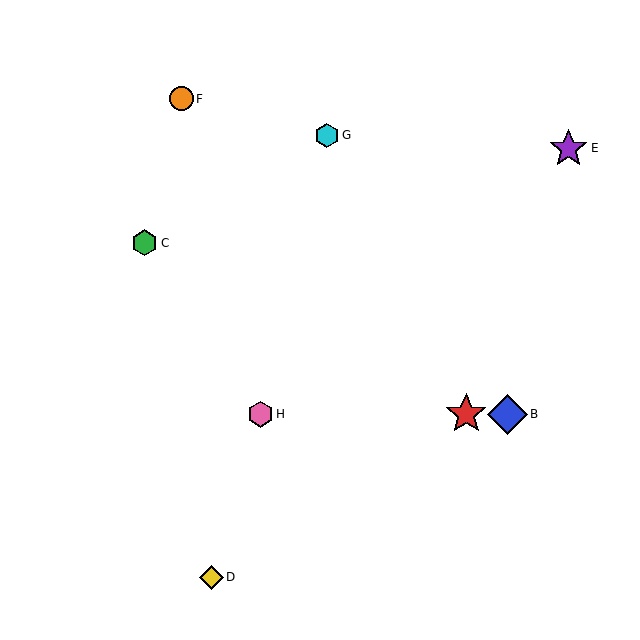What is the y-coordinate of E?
Object E is at y≈148.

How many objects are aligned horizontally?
3 objects (A, B, H) are aligned horizontally.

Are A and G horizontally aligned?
No, A is at y≈414 and G is at y≈135.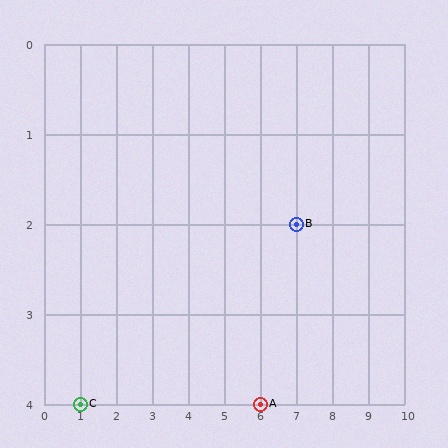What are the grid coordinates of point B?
Point B is at grid coordinates (7, 2).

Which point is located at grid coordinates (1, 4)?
Point C is at (1, 4).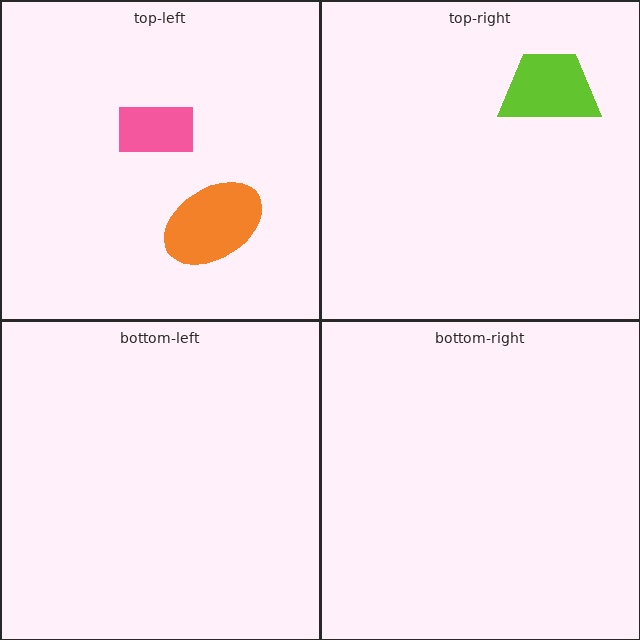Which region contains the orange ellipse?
The top-left region.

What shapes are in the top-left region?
The orange ellipse, the pink rectangle.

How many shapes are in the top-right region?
1.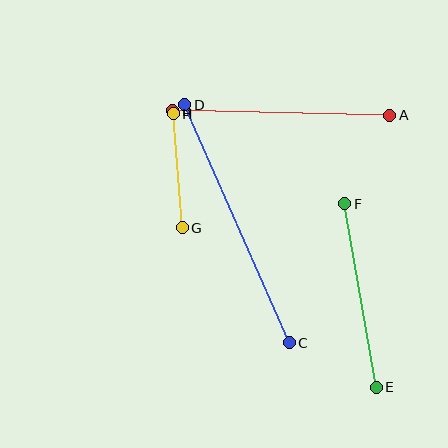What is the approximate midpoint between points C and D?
The midpoint is at approximately (237, 224) pixels.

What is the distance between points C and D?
The distance is approximately 260 pixels.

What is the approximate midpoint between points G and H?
The midpoint is at approximately (178, 171) pixels.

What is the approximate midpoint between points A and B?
The midpoint is at approximately (281, 113) pixels.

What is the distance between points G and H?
The distance is approximately 114 pixels.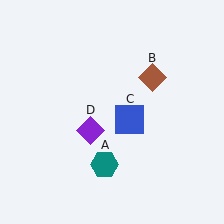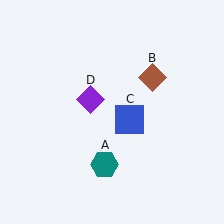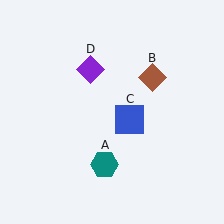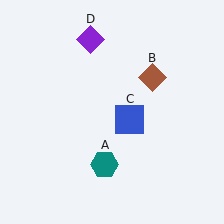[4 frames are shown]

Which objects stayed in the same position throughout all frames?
Teal hexagon (object A) and brown diamond (object B) and blue square (object C) remained stationary.